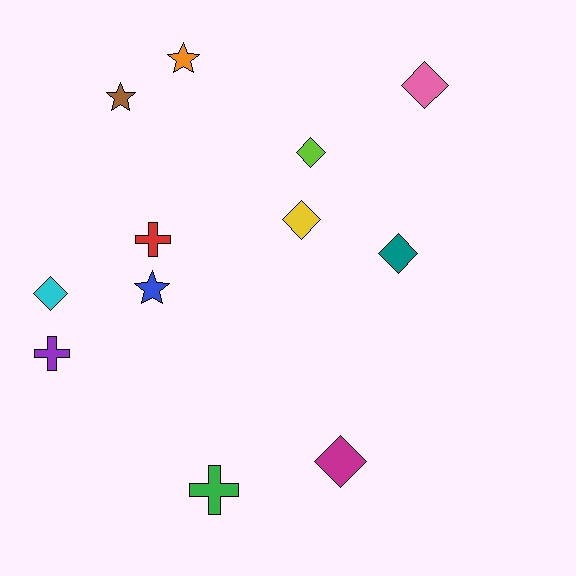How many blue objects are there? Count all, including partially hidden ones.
There is 1 blue object.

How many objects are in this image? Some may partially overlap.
There are 12 objects.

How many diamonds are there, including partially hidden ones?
There are 6 diamonds.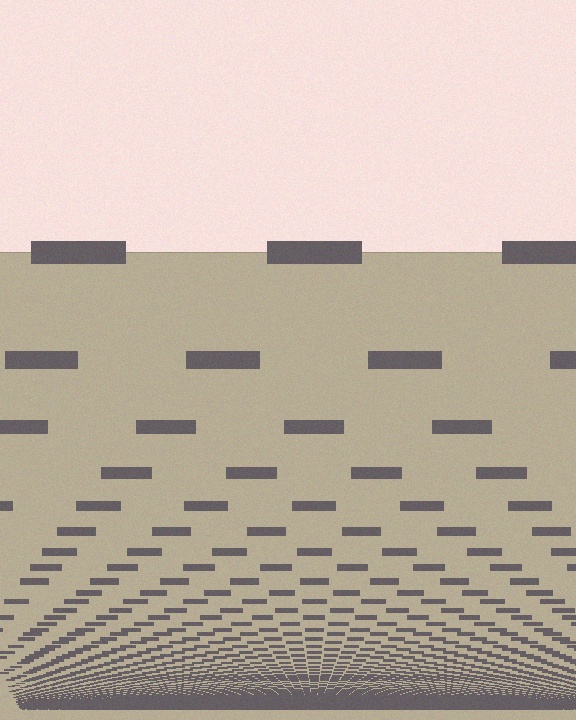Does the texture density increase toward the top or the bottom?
Density increases toward the bottom.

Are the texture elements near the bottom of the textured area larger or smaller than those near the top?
Smaller. The gradient is inverted — elements near the bottom are smaller and denser.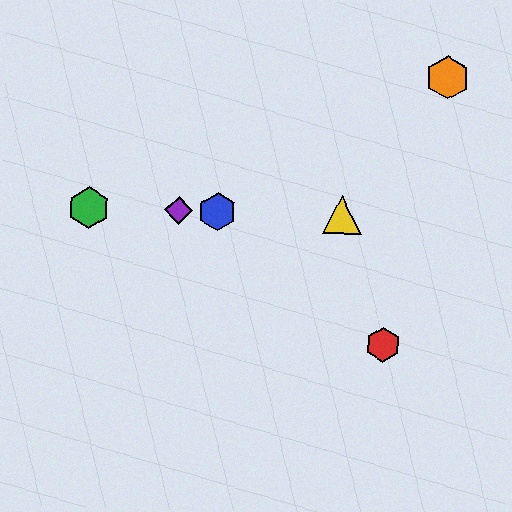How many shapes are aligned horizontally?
4 shapes (the blue hexagon, the green hexagon, the yellow triangle, the purple diamond) are aligned horizontally.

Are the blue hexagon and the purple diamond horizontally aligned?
Yes, both are at y≈211.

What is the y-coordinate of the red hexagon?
The red hexagon is at y≈345.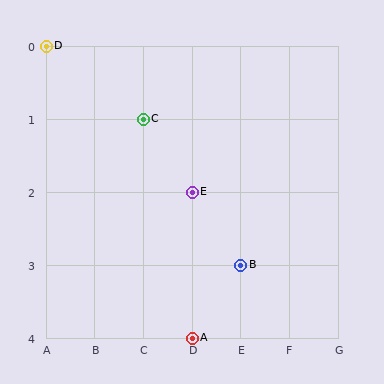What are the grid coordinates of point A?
Point A is at grid coordinates (D, 4).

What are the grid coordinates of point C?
Point C is at grid coordinates (C, 1).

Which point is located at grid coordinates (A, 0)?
Point D is at (A, 0).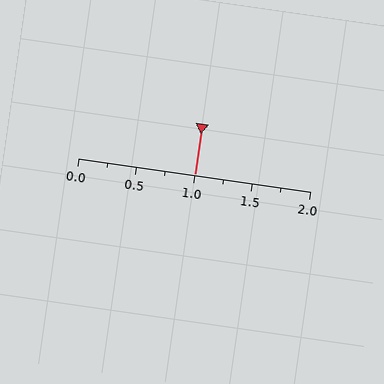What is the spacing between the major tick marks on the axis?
The major ticks are spaced 0.5 apart.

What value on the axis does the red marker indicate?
The marker indicates approximately 1.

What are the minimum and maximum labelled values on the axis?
The axis runs from 0.0 to 2.0.